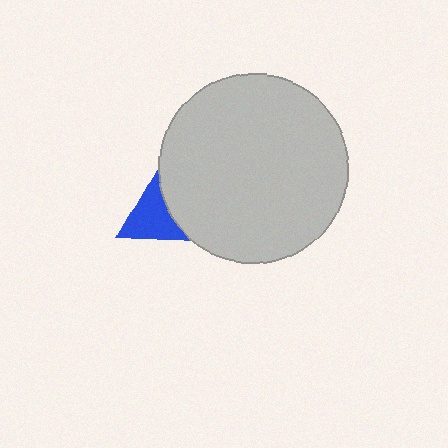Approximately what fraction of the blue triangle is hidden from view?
Roughly 58% of the blue triangle is hidden behind the light gray circle.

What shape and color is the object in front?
The object in front is a light gray circle.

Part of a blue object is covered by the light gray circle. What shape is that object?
It is a triangle.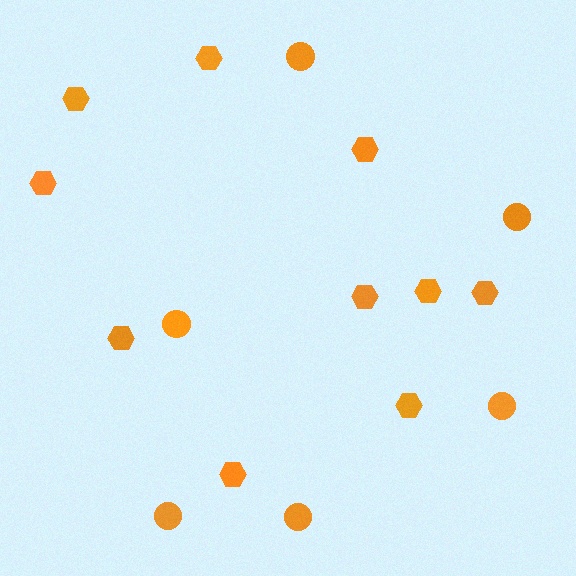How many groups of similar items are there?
There are 2 groups: one group of circles (6) and one group of hexagons (10).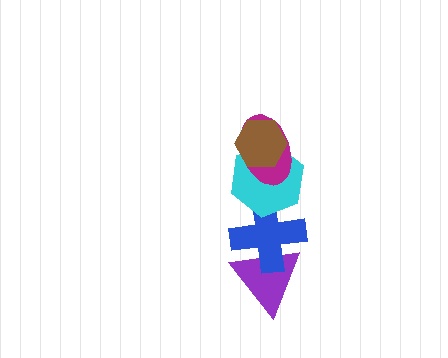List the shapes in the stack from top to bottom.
From top to bottom: the brown hexagon, the magenta ellipse, the cyan hexagon, the blue cross, the purple triangle.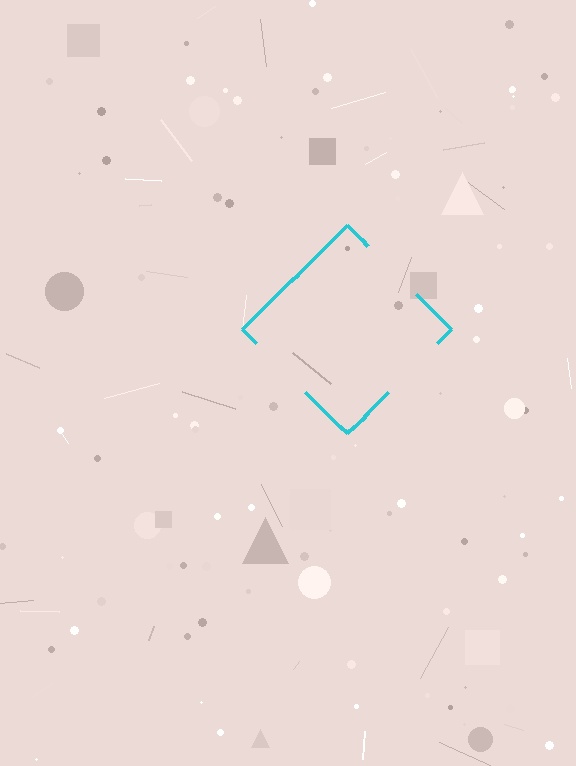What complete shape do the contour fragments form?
The contour fragments form a diamond.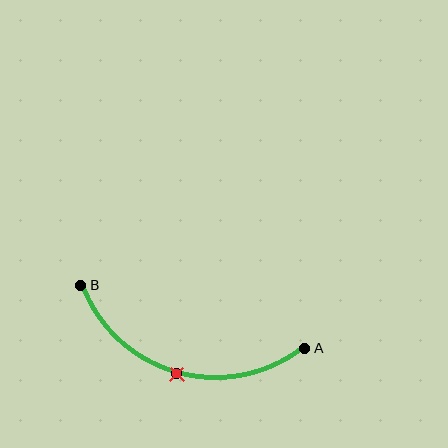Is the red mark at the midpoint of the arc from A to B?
Yes. The red mark lies on the arc at equal arc-length from both A and B — it is the arc midpoint.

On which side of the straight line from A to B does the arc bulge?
The arc bulges below the straight line connecting A and B.